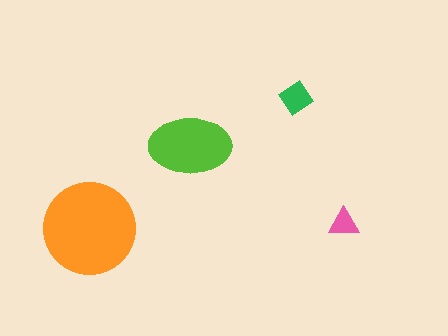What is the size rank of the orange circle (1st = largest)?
1st.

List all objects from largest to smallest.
The orange circle, the lime ellipse, the green diamond, the pink triangle.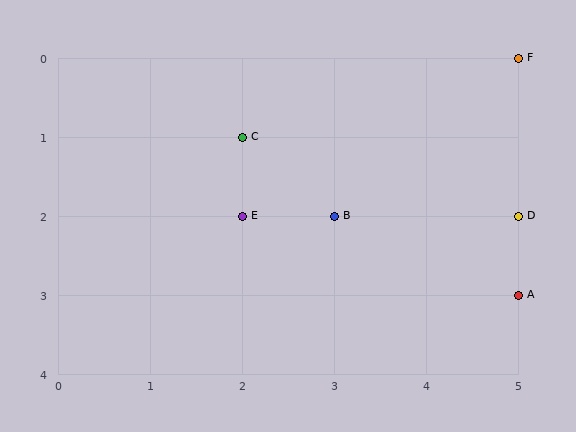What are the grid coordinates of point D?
Point D is at grid coordinates (5, 2).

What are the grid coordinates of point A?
Point A is at grid coordinates (5, 3).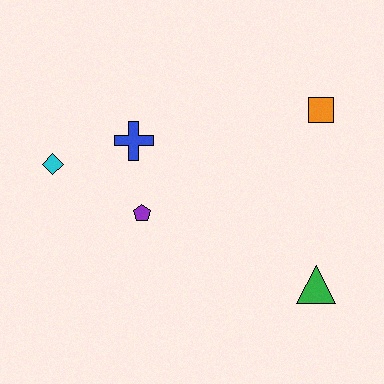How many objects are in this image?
There are 5 objects.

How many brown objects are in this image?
There are no brown objects.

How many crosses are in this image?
There is 1 cross.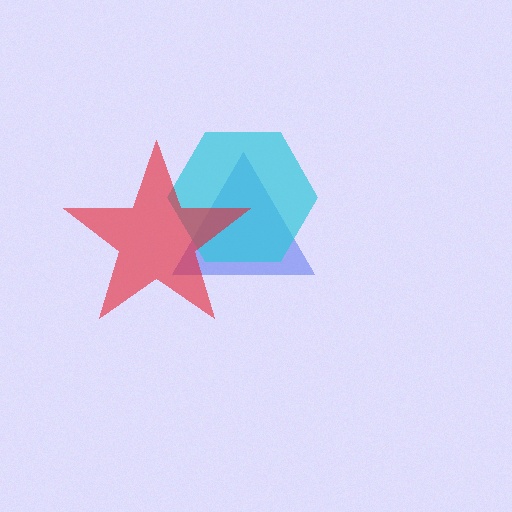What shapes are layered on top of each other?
The layered shapes are: a blue triangle, a cyan hexagon, a red star.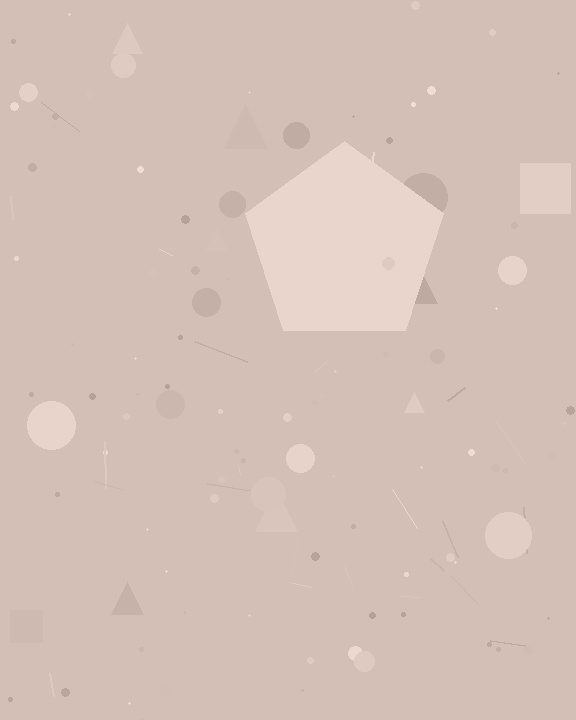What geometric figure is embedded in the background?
A pentagon is embedded in the background.